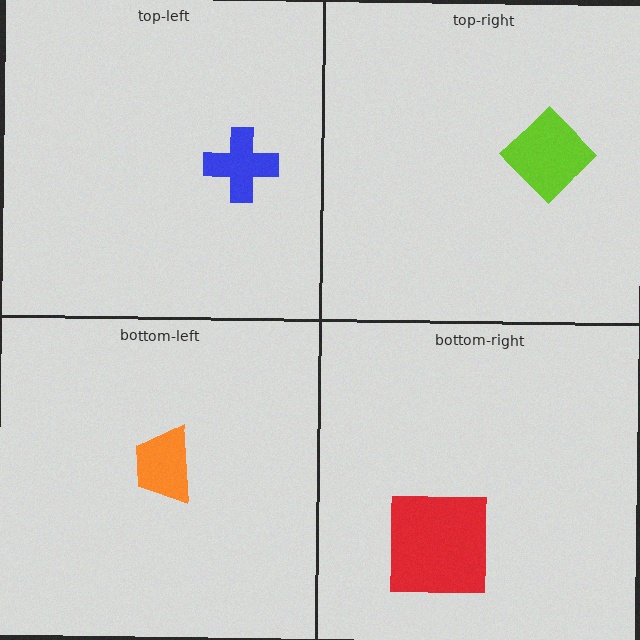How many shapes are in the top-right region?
1.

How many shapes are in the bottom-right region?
1.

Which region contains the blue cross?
The top-left region.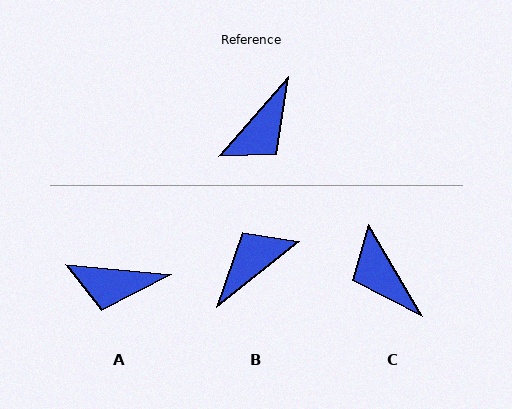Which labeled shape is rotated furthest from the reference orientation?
B, about 170 degrees away.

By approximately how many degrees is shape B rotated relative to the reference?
Approximately 170 degrees counter-clockwise.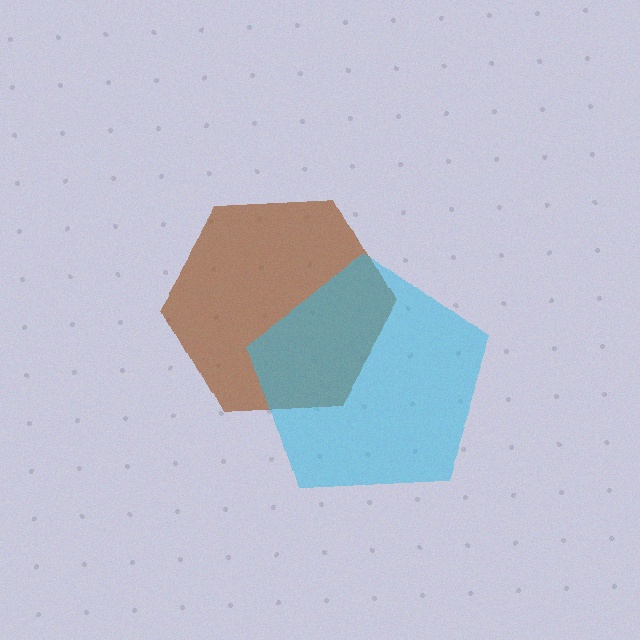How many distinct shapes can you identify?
There are 2 distinct shapes: a brown hexagon, a cyan pentagon.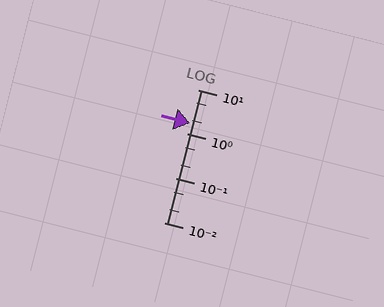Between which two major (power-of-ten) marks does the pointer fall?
The pointer is between 1 and 10.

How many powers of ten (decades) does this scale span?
The scale spans 3 decades, from 0.01 to 10.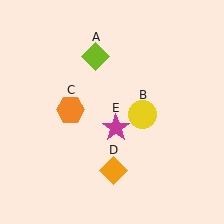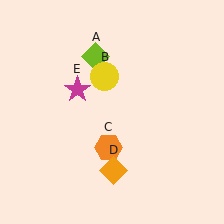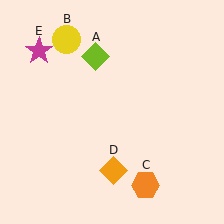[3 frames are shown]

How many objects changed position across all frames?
3 objects changed position: yellow circle (object B), orange hexagon (object C), magenta star (object E).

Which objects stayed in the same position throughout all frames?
Lime diamond (object A) and orange diamond (object D) remained stationary.